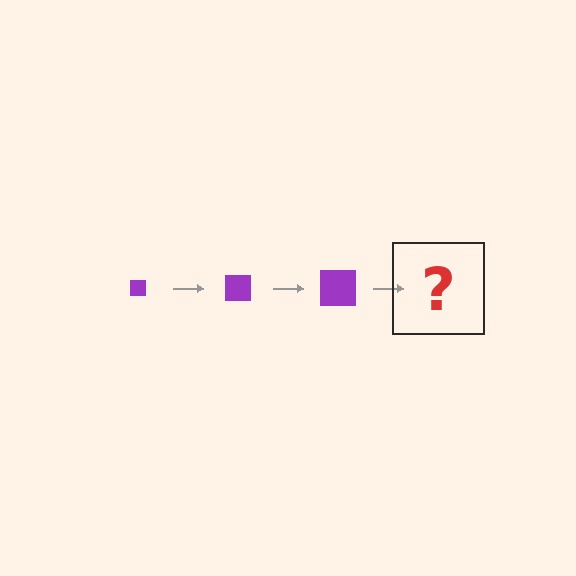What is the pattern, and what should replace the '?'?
The pattern is that the square gets progressively larger each step. The '?' should be a purple square, larger than the previous one.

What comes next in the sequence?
The next element should be a purple square, larger than the previous one.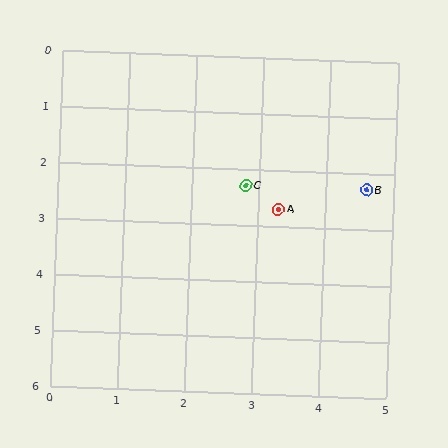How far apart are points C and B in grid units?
Points C and B are about 1.8 grid units apart.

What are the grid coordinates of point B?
Point B is at approximately (4.6, 2.3).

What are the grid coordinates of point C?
Point C is at approximately (2.8, 2.3).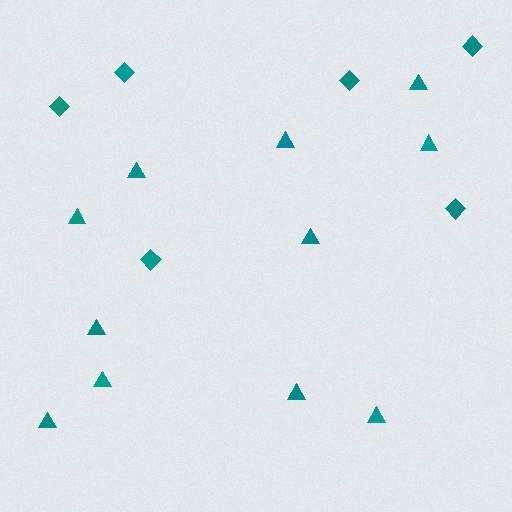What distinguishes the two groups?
There are 2 groups: one group of diamonds (6) and one group of triangles (11).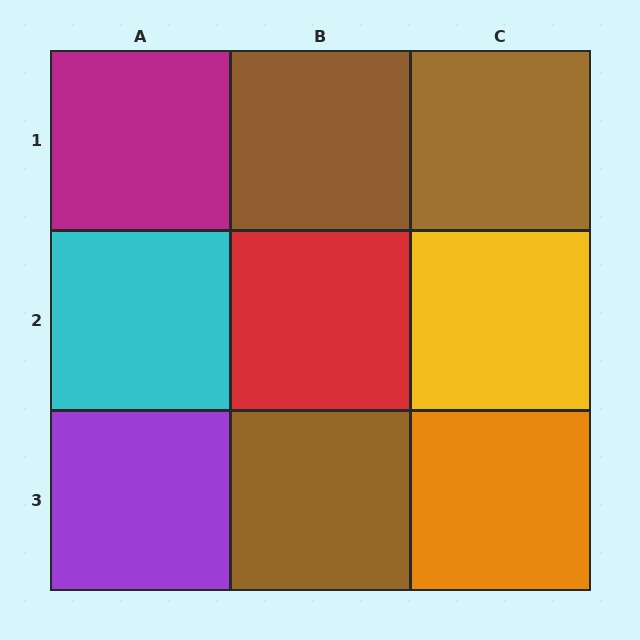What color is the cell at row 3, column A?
Purple.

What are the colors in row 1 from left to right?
Magenta, brown, brown.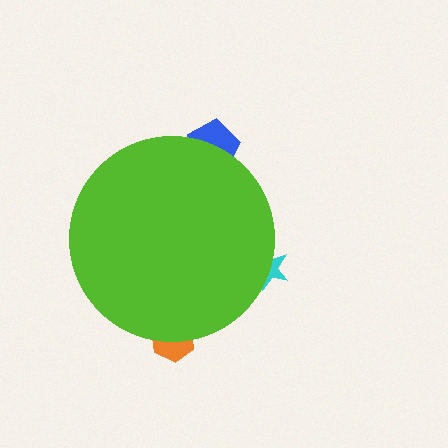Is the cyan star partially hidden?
Yes, the cyan star is partially hidden behind the lime circle.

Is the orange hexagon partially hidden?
Yes, the orange hexagon is partially hidden behind the lime circle.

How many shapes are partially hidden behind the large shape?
3 shapes are partially hidden.